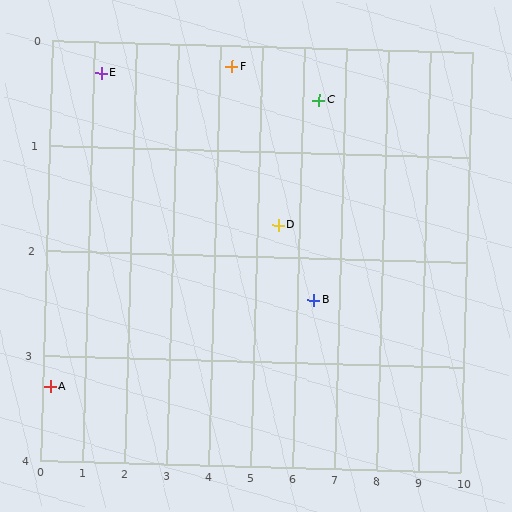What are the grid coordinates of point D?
Point D is at approximately (5.5, 1.7).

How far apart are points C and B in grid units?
Points C and B are about 1.9 grid units apart.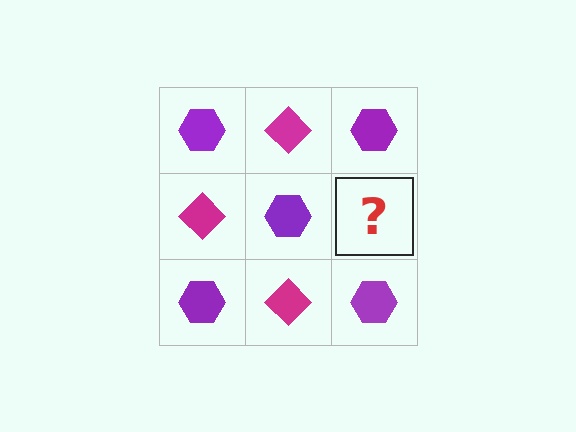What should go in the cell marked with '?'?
The missing cell should contain a magenta diamond.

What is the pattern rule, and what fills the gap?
The rule is that it alternates purple hexagon and magenta diamond in a checkerboard pattern. The gap should be filled with a magenta diamond.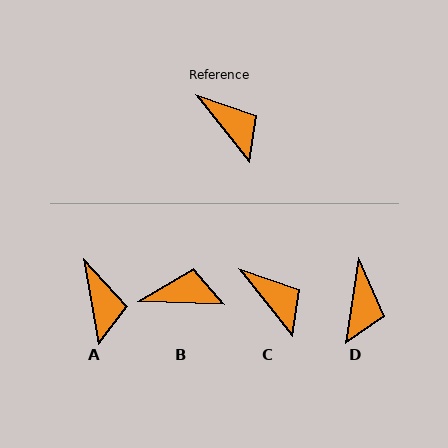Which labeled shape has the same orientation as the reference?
C.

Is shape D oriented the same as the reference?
No, it is off by about 47 degrees.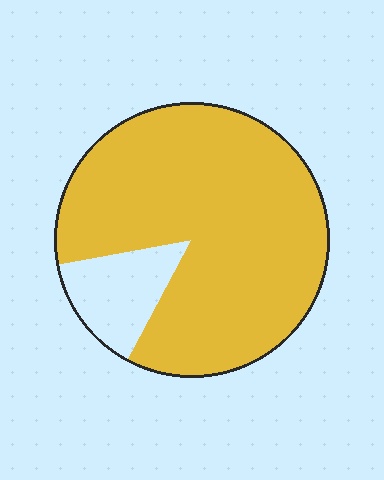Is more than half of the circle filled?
Yes.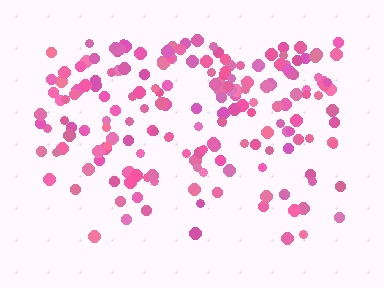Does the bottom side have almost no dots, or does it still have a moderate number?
Still a moderate number, just noticeably fewer than the top.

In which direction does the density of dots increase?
From bottom to top, with the top side densest.